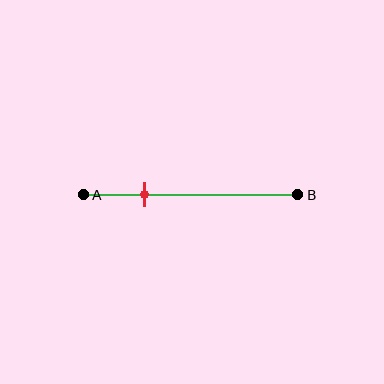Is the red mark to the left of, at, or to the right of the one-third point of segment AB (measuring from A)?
The red mark is to the left of the one-third point of segment AB.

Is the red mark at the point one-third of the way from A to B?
No, the mark is at about 30% from A, not at the 33% one-third point.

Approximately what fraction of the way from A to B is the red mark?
The red mark is approximately 30% of the way from A to B.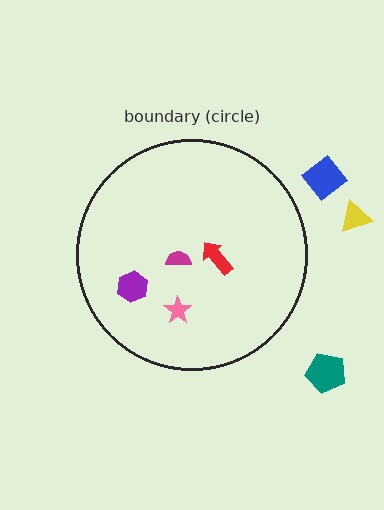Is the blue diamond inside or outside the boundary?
Outside.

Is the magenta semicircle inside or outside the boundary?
Inside.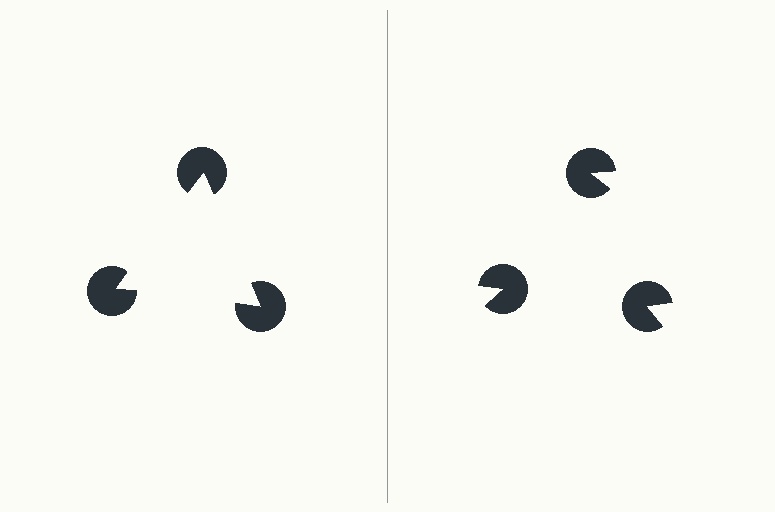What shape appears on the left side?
An illusory triangle.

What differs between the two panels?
The pac-man discs are positioned identically on both sides; only the wedge orientations differ. On the left they align to a triangle; on the right they are misaligned.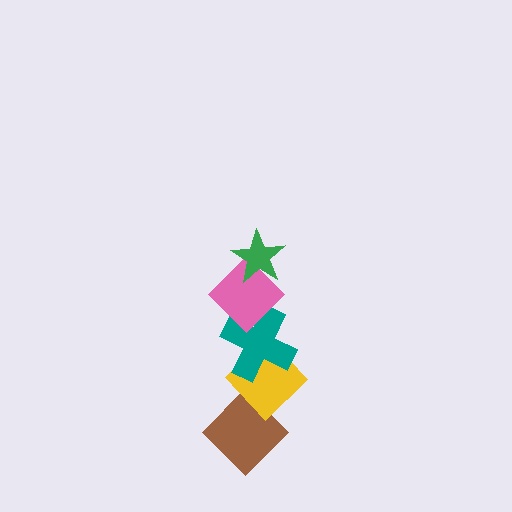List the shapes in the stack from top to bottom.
From top to bottom: the green star, the pink diamond, the teal cross, the yellow diamond, the brown diamond.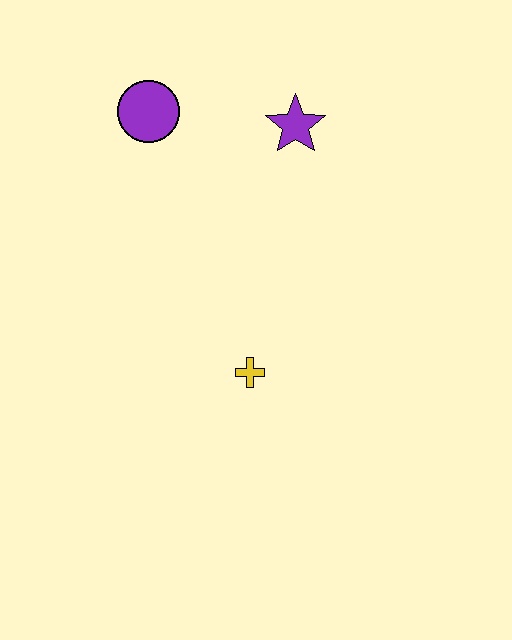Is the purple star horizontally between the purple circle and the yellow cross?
No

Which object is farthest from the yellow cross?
The purple circle is farthest from the yellow cross.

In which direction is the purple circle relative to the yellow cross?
The purple circle is above the yellow cross.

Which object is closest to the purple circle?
The purple star is closest to the purple circle.